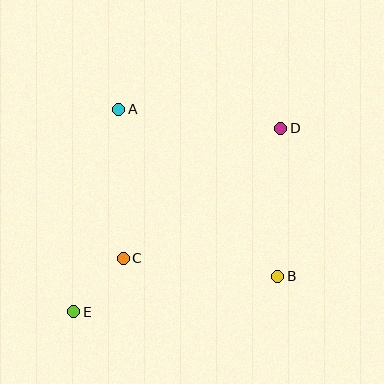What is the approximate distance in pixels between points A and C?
The distance between A and C is approximately 149 pixels.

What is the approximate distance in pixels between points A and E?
The distance between A and E is approximately 208 pixels.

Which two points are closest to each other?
Points C and E are closest to each other.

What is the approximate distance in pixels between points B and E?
The distance between B and E is approximately 207 pixels.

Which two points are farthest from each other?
Points D and E are farthest from each other.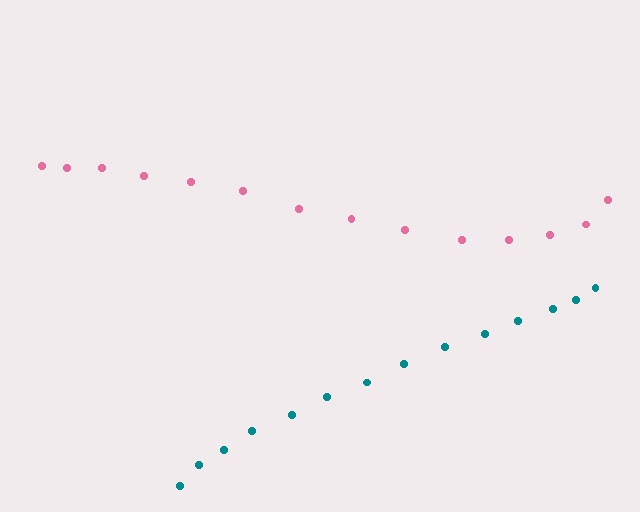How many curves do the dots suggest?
There are 2 distinct paths.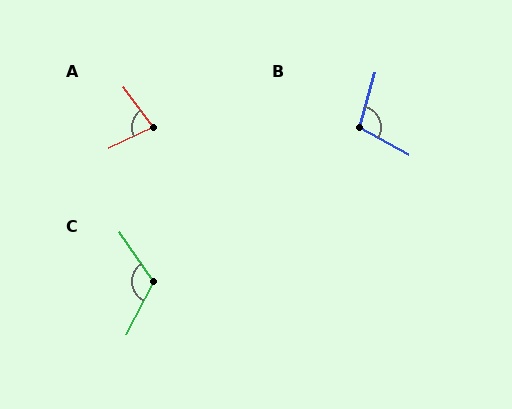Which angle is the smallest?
A, at approximately 79 degrees.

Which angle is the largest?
C, at approximately 118 degrees.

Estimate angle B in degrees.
Approximately 103 degrees.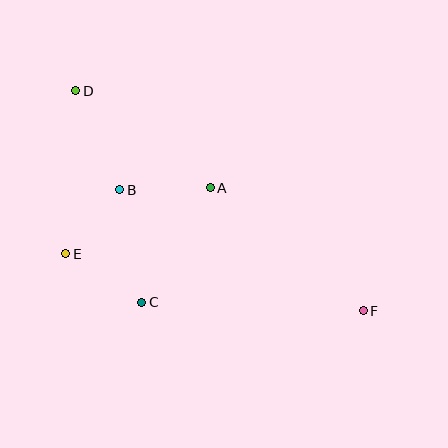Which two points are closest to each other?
Points B and E are closest to each other.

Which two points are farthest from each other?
Points D and F are farthest from each other.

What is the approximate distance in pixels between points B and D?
The distance between B and D is approximately 108 pixels.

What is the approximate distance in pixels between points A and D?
The distance between A and D is approximately 166 pixels.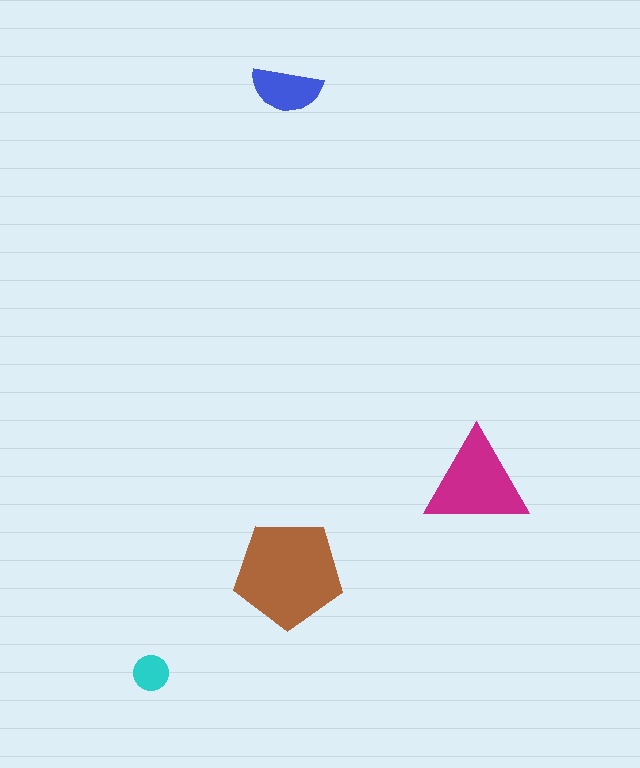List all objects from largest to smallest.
The brown pentagon, the magenta triangle, the blue semicircle, the cyan circle.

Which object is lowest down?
The cyan circle is bottommost.